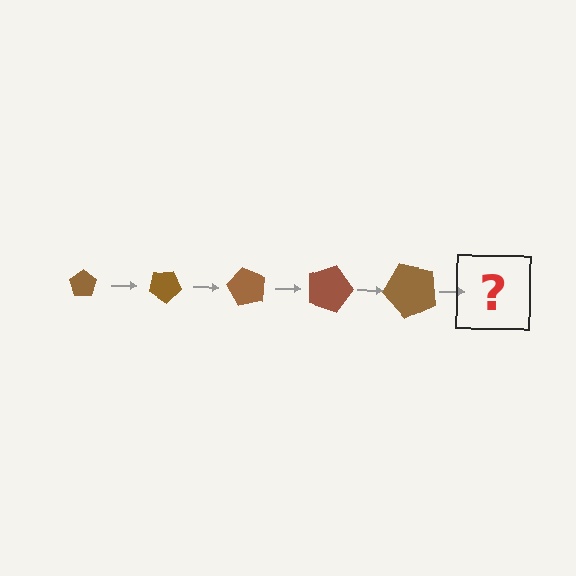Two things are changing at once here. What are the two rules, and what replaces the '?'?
The two rules are that the pentagon grows larger each step and it rotates 30 degrees each step. The '?' should be a pentagon, larger than the previous one and rotated 150 degrees from the start.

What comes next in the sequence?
The next element should be a pentagon, larger than the previous one and rotated 150 degrees from the start.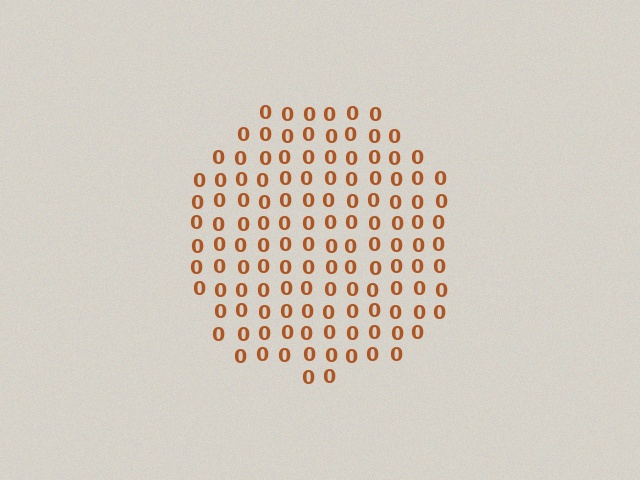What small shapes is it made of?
It is made of small digit 0's.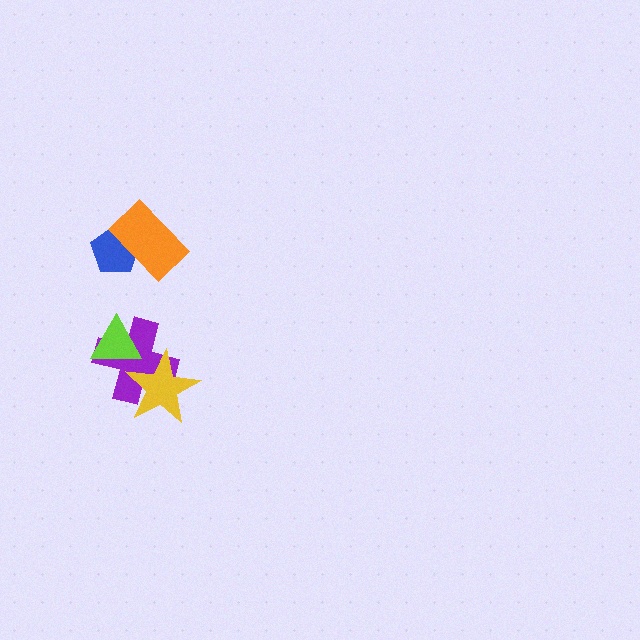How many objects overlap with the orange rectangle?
1 object overlaps with the orange rectangle.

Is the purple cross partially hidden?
Yes, it is partially covered by another shape.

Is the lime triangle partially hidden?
No, no other shape covers it.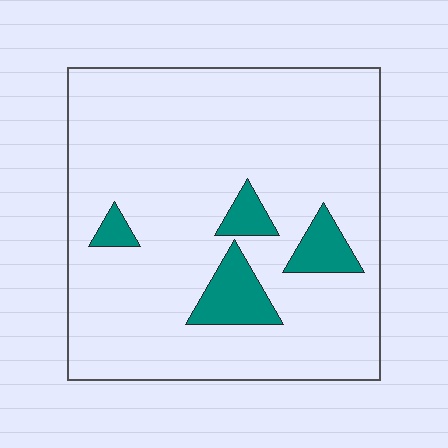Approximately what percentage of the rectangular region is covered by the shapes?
Approximately 10%.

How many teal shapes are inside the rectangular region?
4.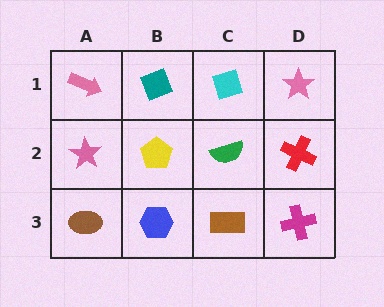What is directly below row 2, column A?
A brown ellipse.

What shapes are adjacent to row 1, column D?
A red cross (row 2, column D), a cyan diamond (row 1, column C).